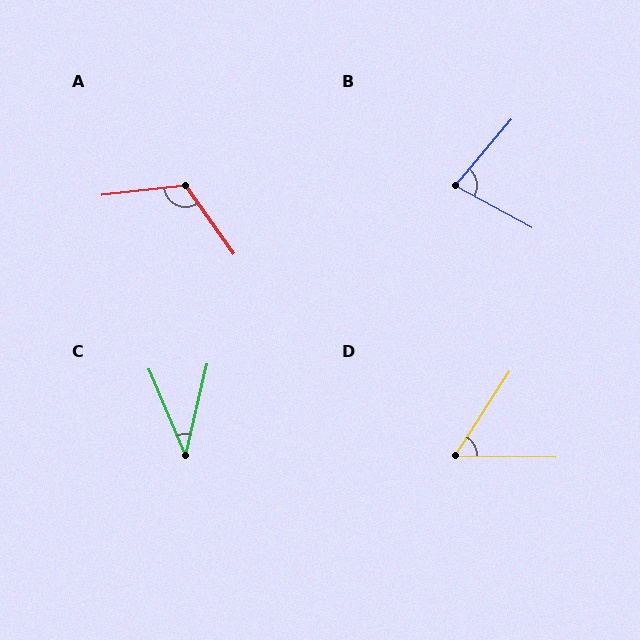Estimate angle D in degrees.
Approximately 58 degrees.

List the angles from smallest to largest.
C (36°), D (58°), B (78°), A (119°).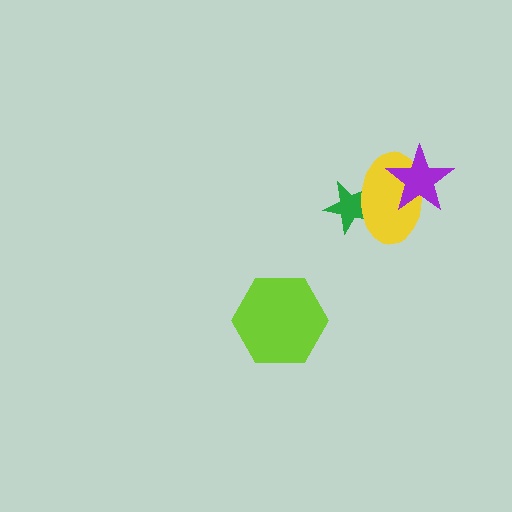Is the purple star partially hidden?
No, no other shape covers it.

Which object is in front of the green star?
The yellow ellipse is in front of the green star.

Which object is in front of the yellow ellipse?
The purple star is in front of the yellow ellipse.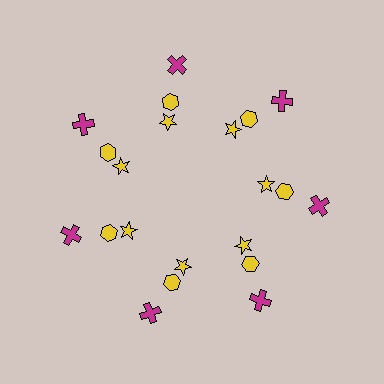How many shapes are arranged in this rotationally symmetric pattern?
There are 21 shapes, arranged in 7 groups of 3.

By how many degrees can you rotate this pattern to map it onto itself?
The pattern maps onto itself every 51 degrees of rotation.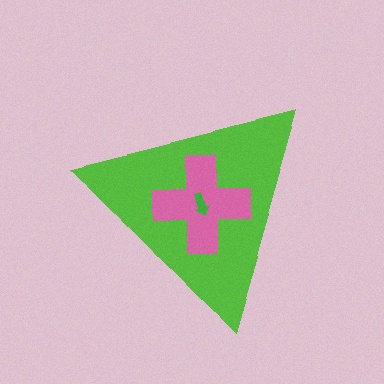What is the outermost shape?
The lime triangle.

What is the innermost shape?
The green arrow.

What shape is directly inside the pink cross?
The green arrow.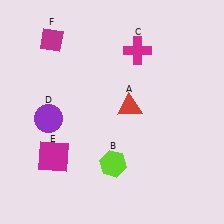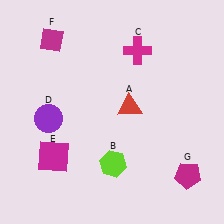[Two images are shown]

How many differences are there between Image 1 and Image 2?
There is 1 difference between the two images.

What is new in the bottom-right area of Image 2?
A magenta pentagon (G) was added in the bottom-right area of Image 2.